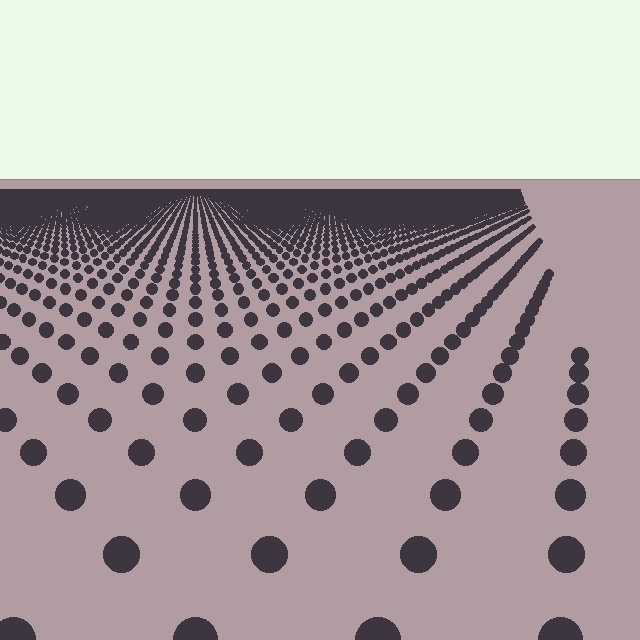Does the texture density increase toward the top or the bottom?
Density increases toward the top.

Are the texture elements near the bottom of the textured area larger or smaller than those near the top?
Larger. Near the bottom, elements are closer to the viewer and appear at a bigger on-screen size.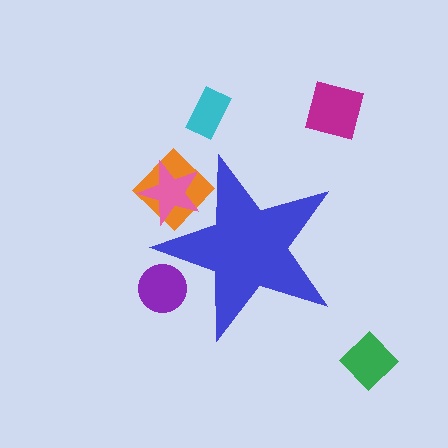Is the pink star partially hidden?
Yes, the pink star is partially hidden behind the blue star.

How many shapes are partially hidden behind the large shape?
3 shapes are partially hidden.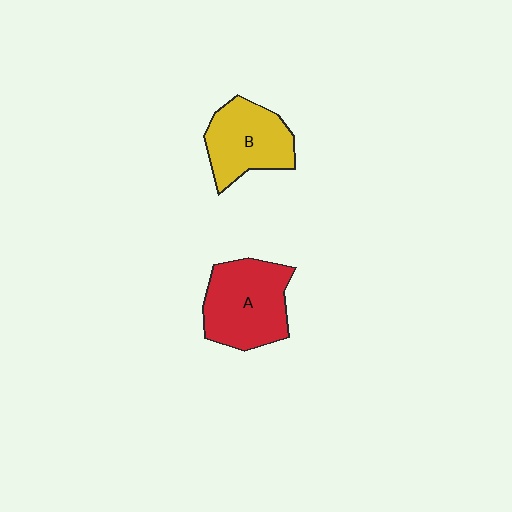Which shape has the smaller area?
Shape B (yellow).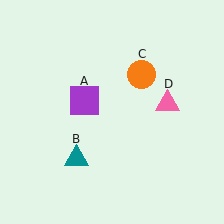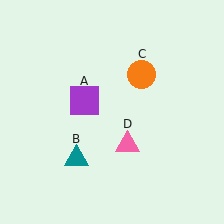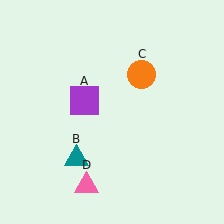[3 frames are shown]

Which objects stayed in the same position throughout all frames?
Purple square (object A) and teal triangle (object B) and orange circle (object C) remained stationary.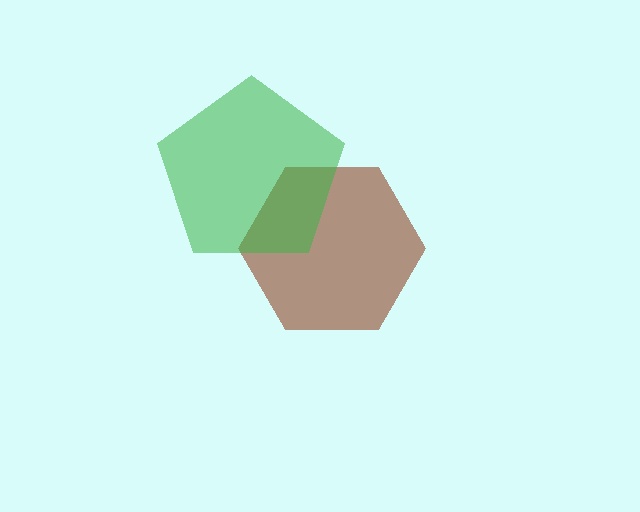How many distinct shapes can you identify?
There are 2 distinct shapes: a brown hexagon, a green pentagon.